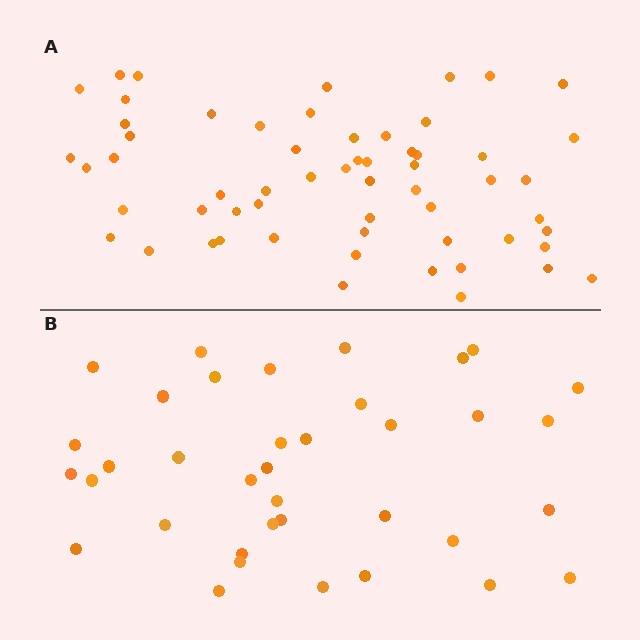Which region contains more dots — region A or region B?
Region A (the top region) has more dots.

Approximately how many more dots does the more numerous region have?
Region A has approximately 20 more dots than region B.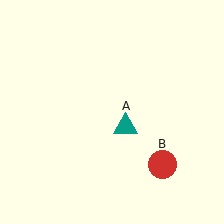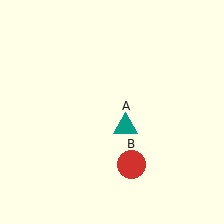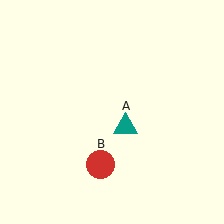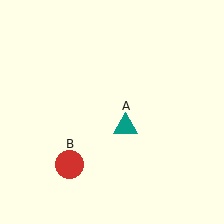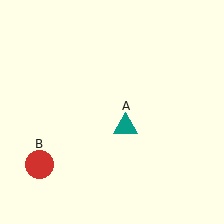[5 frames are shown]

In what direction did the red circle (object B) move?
The red circle (object B) moved left.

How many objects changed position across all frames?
1 object changed position: red circle (object B).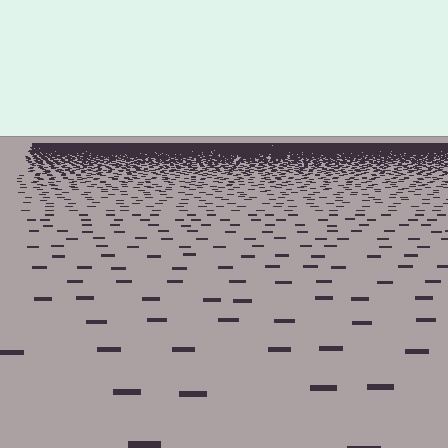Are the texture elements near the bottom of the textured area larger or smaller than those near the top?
Larger. Near the bottom, elements are closer to the viewer and appear at a bigger on-screen size.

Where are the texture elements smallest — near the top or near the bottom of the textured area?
Near the top.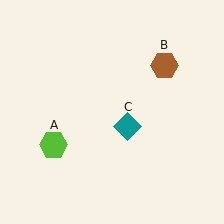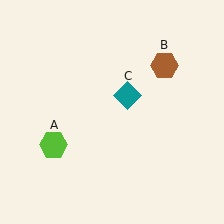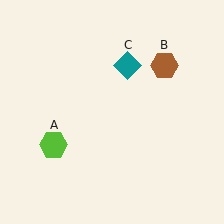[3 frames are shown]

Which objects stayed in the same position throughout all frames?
Lime hexagon (object A) and brown hexagon (object B) remained stationary.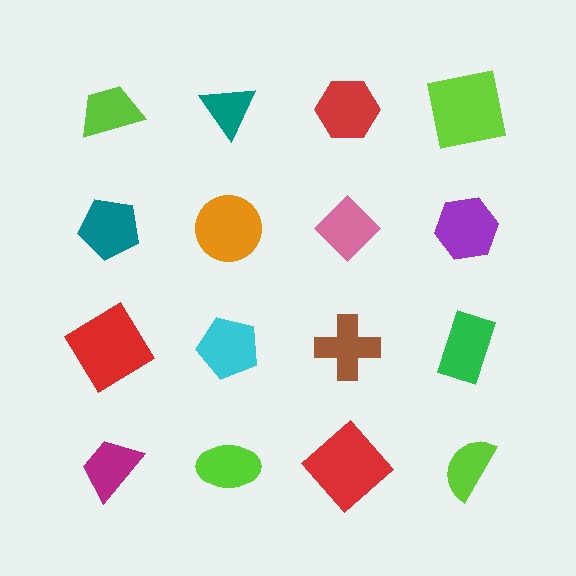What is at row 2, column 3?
A pink diamond.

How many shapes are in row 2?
4 shapes.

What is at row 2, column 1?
A teal pentagon.